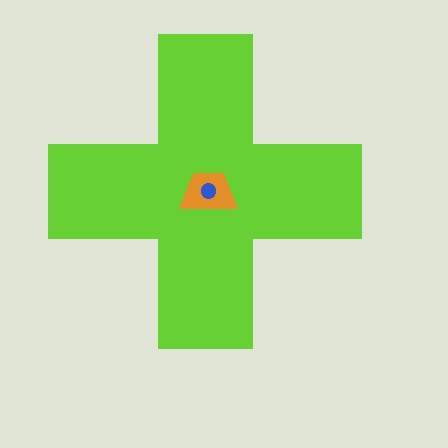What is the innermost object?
The blue circle.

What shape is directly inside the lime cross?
The orange trapezoid.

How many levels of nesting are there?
3.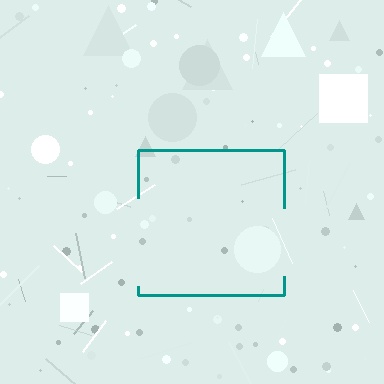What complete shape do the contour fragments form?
The contour fragments form a square.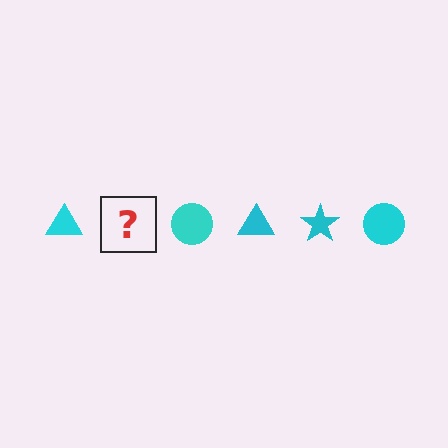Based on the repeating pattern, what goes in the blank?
The blank should be a cyan star.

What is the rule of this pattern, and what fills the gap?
The rule is that the pattern cycles through triangle, star, circle shapes in cyan. The gap should be filled with a cyan star.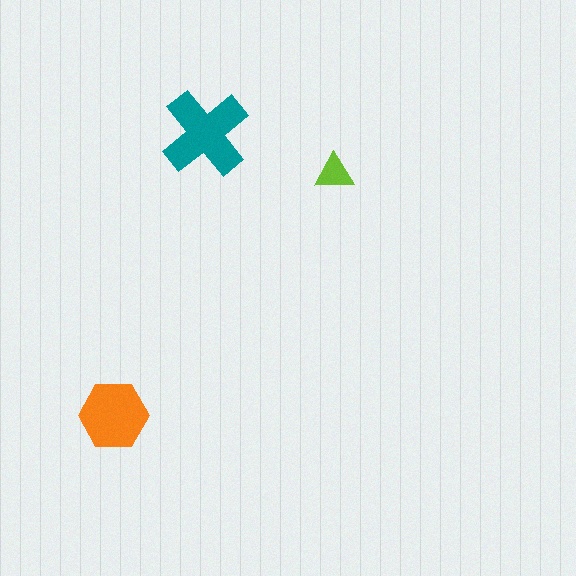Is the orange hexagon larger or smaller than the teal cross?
Smaller.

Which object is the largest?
The teal cross.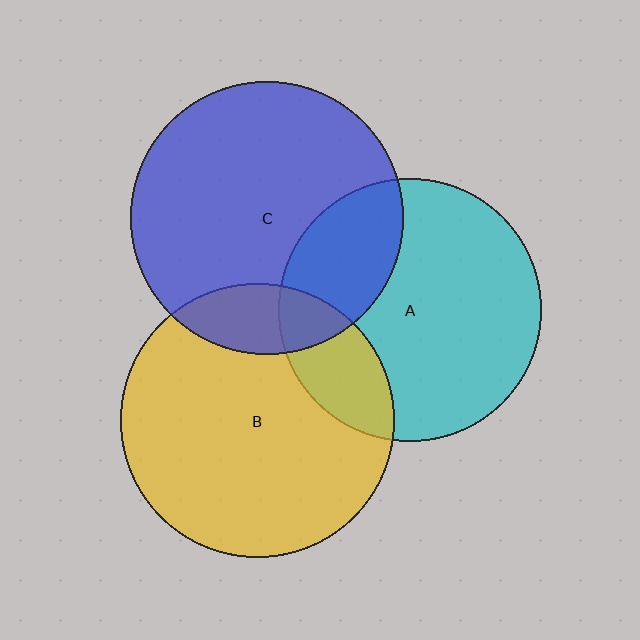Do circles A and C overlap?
Yes.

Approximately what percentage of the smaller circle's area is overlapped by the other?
Approximately 25%.